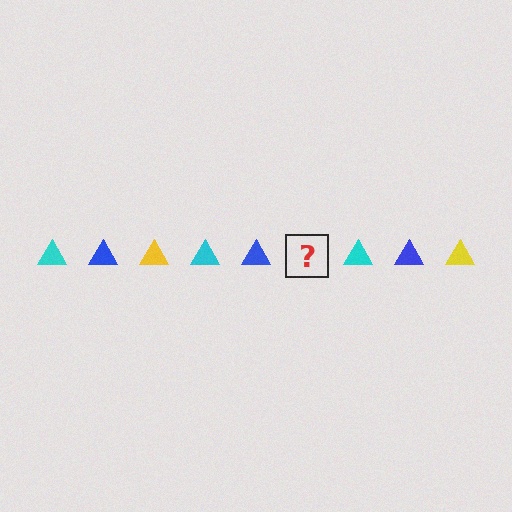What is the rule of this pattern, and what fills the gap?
The rule is that the pattern cycles through cyan, blue, yellow triangles. The gap should be filled with a yellow triangle.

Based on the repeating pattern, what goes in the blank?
The blank should be a yellow triangle.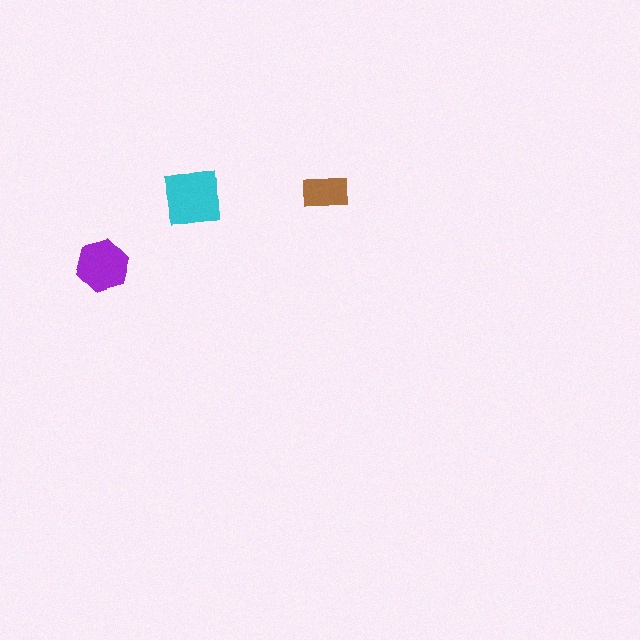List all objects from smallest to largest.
The brown rectangle, the purple hexagon, the cyan square.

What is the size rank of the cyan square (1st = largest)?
1st.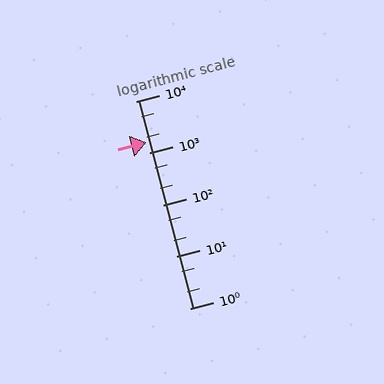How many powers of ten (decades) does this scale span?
The scale spans 4 decades, from 1 to 10000.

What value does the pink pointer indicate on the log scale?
The pointer indicates approximately 1600.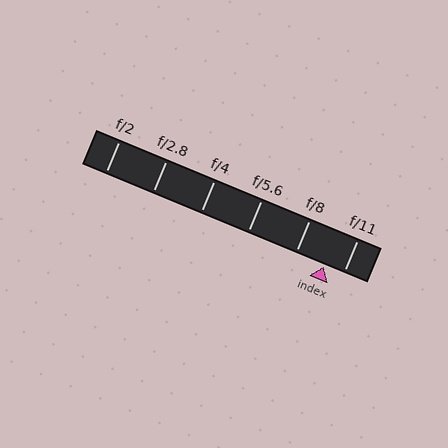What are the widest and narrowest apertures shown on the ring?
The widest aperture shown is f/2 and the narrowest is f/11.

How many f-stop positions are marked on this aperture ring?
There are 6 f-stop positions marked.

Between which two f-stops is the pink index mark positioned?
The index mark is between f/8 and f/11.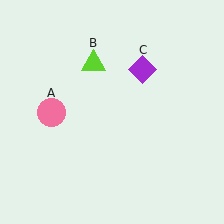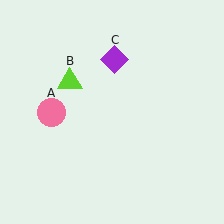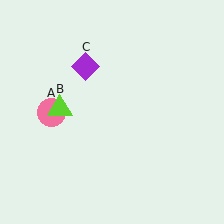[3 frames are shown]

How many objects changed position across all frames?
2 objects changed position: lime triangle (object B), purple diamond (object C).